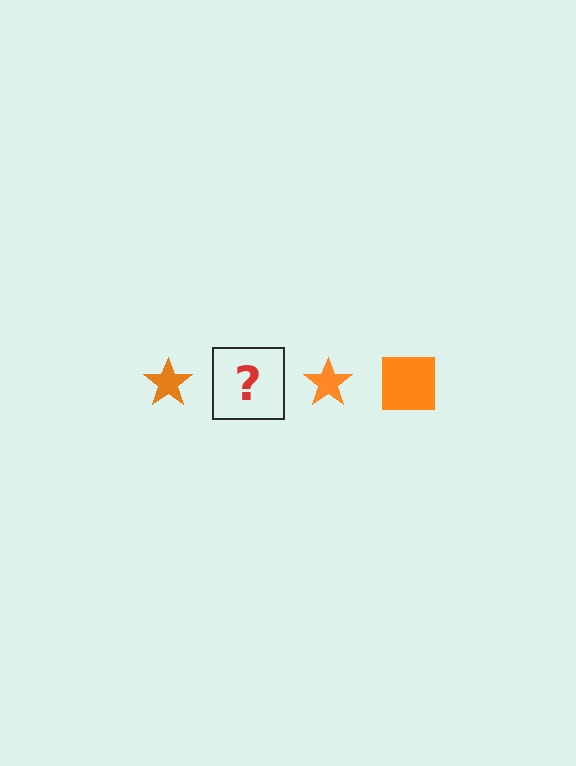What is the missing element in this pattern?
The missing element is an orange square.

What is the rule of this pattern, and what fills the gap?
The rule is that the pattern cycles through star, square shapes in orange. The gap should be filled with an orange square.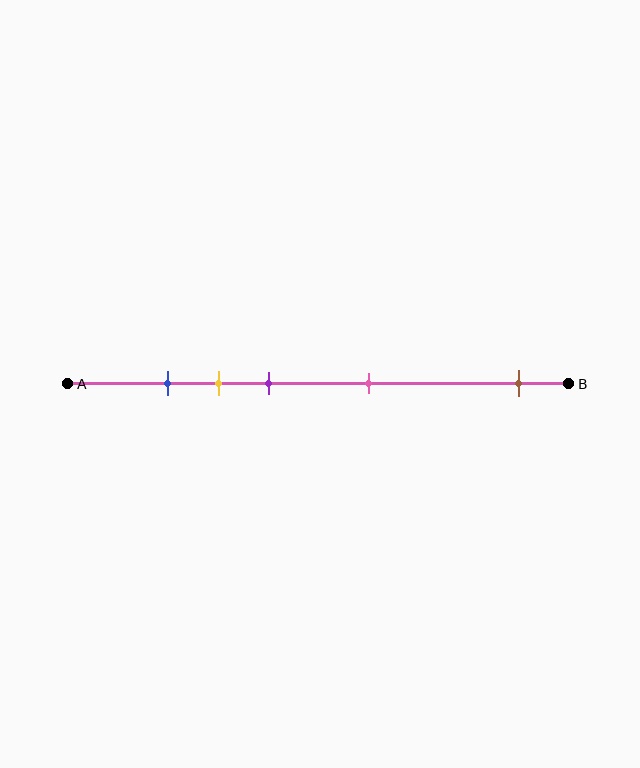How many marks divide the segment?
There are 5 marks dividing the segment.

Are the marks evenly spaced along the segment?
No, the marks are not evenly spaced.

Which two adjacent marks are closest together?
The blue and yellow marks are the closest adjacent pair.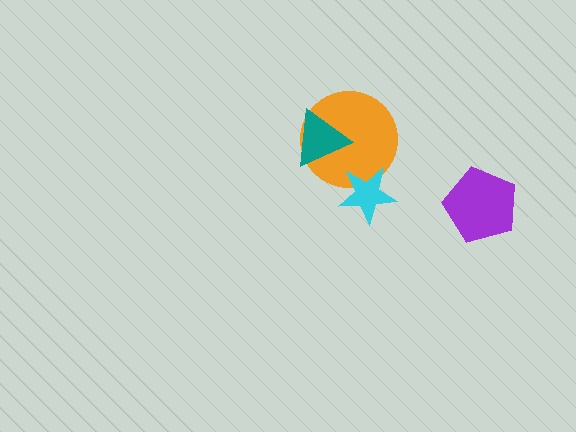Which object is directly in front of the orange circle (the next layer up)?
The teal triangle is directly in front of the orange circle.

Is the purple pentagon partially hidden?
No, no other shape covers it.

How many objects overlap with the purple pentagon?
0 objects overlap with the purple pentagon.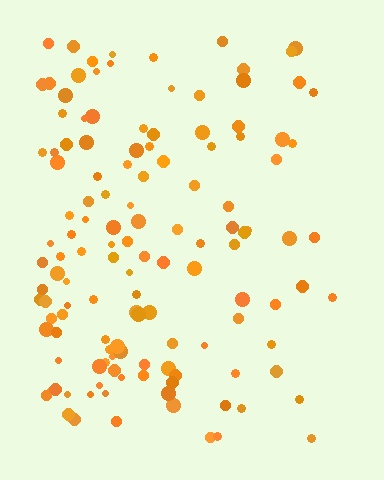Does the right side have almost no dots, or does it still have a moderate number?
Still a moderate number, just noticeably fewer than the left.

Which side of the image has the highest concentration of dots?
The left.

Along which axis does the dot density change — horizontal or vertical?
Horizontal.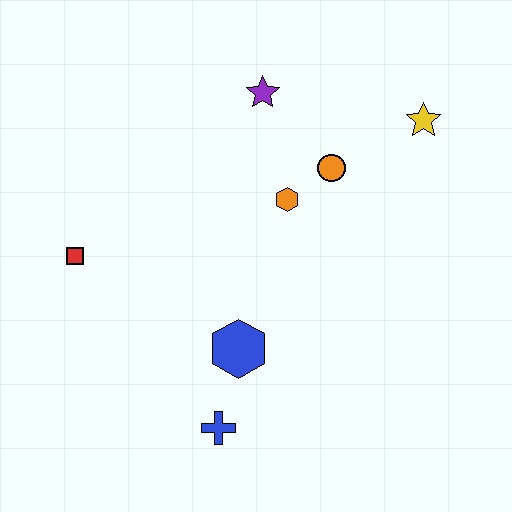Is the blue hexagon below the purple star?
Yes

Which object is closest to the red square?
The blue hexagon is closest to the red square.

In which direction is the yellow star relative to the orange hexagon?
The yellow star is to the right of the orange hexagon.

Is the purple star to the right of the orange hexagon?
No